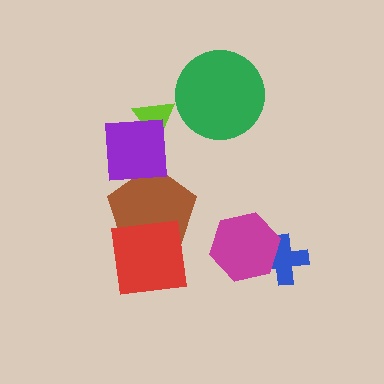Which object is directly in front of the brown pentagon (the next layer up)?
The purple square is directly in front of the brown pentagon.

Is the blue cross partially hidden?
Yes, it is partially covered by another shape.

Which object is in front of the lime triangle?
The purple square is in front of the lime triangle.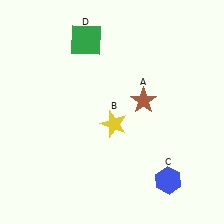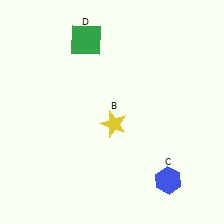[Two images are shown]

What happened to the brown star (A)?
The brown star (A) was removed in Image 2. It was in the top-right area of Image 1.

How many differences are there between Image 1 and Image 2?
There is 1 difference between the two images.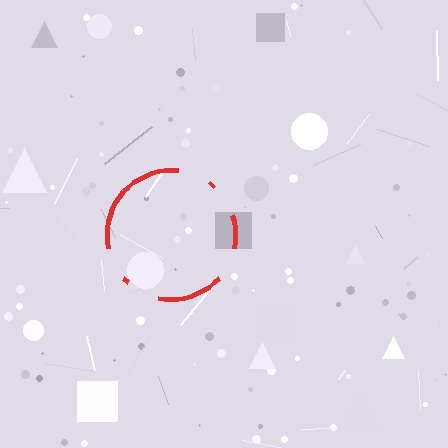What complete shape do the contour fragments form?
The contour fragments form a circle.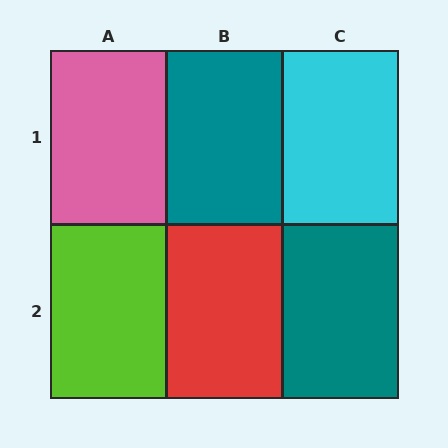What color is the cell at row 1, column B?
Teal.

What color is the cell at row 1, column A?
Pink.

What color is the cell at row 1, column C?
Cyan.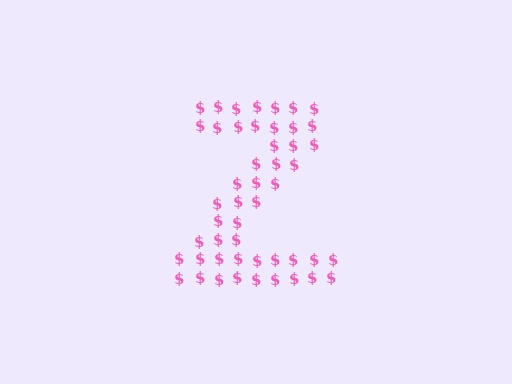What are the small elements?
The small elements are dollar signs.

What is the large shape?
The large shape is the letter Z.